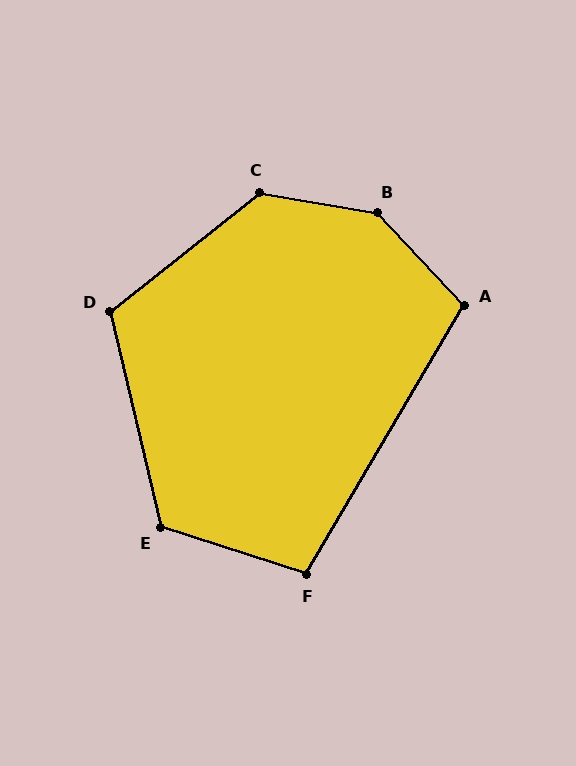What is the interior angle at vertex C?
Approximately 132 degrees (obtuse).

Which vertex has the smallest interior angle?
F, at approximately 102 degrees.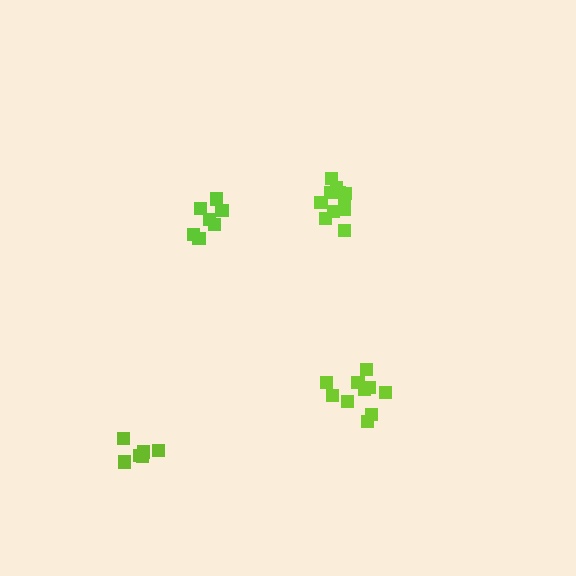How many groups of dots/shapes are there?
There are 4 groups.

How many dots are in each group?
Group 1: 6 dots, Group 2: 12 dots, Group 3: 10 dots, Group 4: 7 dots (35 total).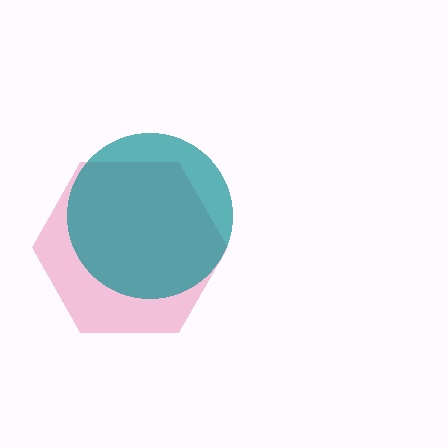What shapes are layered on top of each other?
The layered shapes are: a pink hexagon, a teal circle.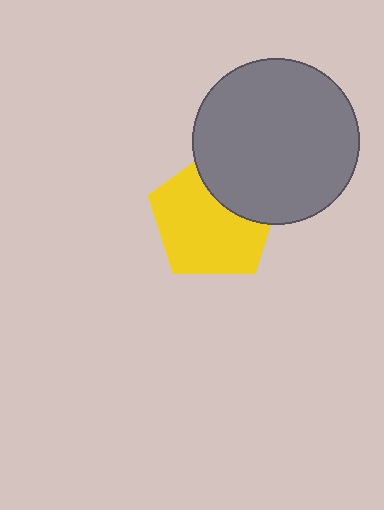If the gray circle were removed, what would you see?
You would see the complete yellow pentagon.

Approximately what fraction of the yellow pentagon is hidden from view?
Roughly 30% of the yellow pentagon is hidden behind the gray circle.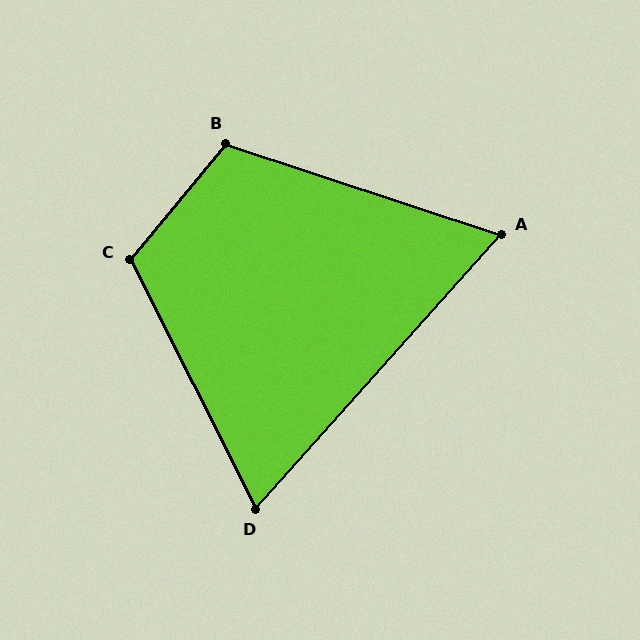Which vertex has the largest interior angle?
C, at approximately 113 degrees.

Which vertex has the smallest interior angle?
A, at approximately 67 degrees.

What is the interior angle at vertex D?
Approximately 69 degrees (acute).